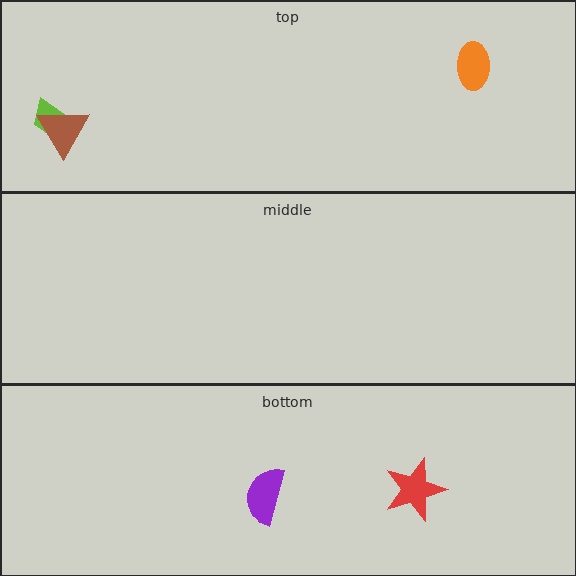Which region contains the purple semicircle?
The bottom region.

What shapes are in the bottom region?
The purple semicircle, the red star.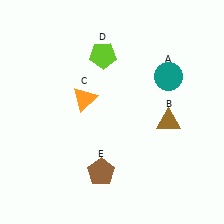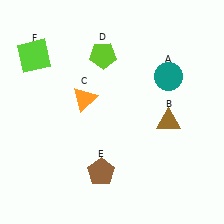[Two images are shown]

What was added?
A lime square (F) was added in Image 2.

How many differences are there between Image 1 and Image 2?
There is 1 difference between the two images.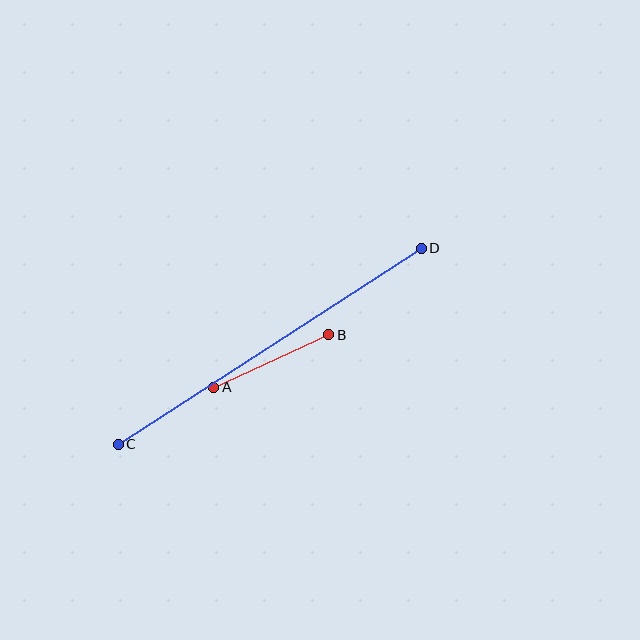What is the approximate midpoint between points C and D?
The midpoint is at approximately (270, 346) pixels.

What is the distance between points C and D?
The distance is approximately 361 pixels.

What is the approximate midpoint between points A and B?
The midpoint is at approximately (271, 361) pixels.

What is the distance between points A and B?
The distance is approximately 126 pixels.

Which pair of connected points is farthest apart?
Points C and D are farthest apart.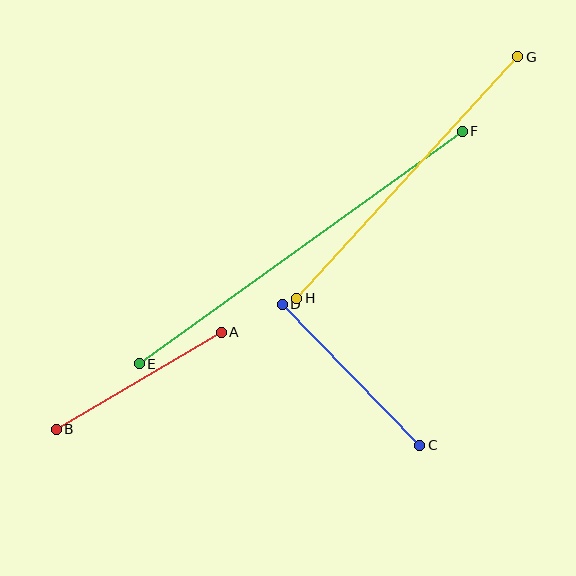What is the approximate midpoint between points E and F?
The midpoint is at approximately (301, 248) pixels.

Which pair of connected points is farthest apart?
Points E and F are farthest apart.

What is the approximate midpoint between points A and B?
The midpoint is at approximately (139, 381) pixels.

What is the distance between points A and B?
The distance is approximately 191 pixels.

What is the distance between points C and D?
The distance is approximately 197 pixels.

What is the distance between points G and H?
The distance is approximately 327 pixels.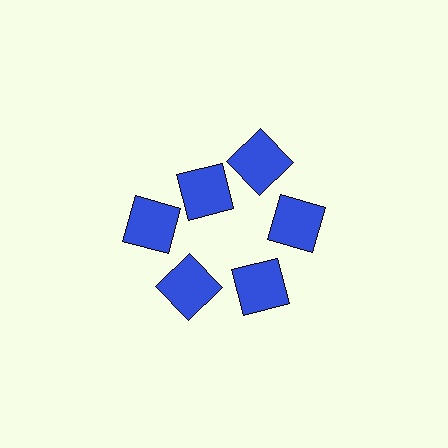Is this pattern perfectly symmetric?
No. The 6 blue squares are arranged in a ring, but one element near the 11 o'clock position is pulled inward toward the center, breaking the 6-fold rotational symmetry.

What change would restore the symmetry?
The symmetry would be restored by moving it outward, back onto the ring so that all 6 squares sit at equal angles and equal distance from the center.